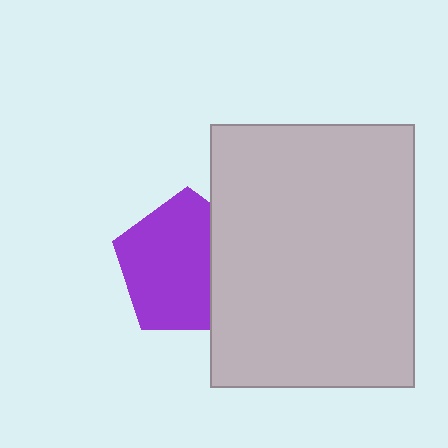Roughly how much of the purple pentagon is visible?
Most of it is visible (roughly 70%).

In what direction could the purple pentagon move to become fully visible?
The purple pentagon could move left. That would shift it out from behind the light gray rectangle entirely.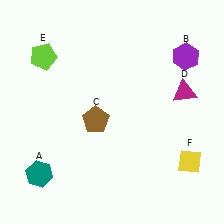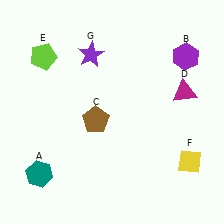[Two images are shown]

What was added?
A purple star (G) was added in Image 2.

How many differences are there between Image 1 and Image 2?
There is 1 difference between the two images.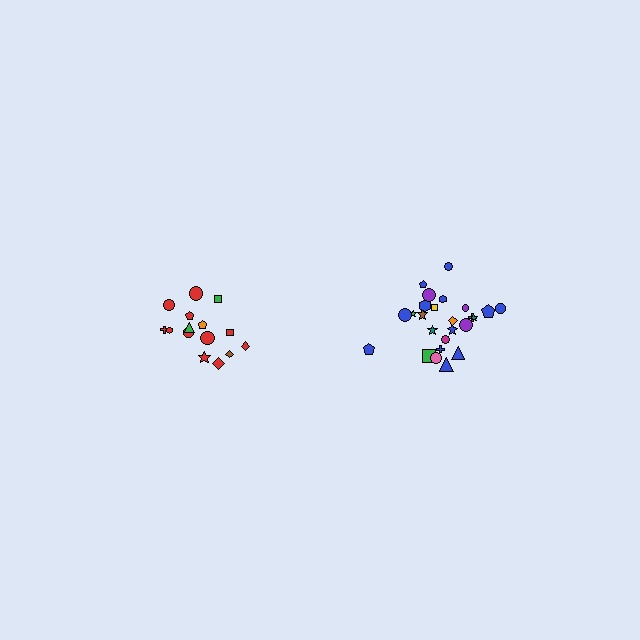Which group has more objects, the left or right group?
The right group.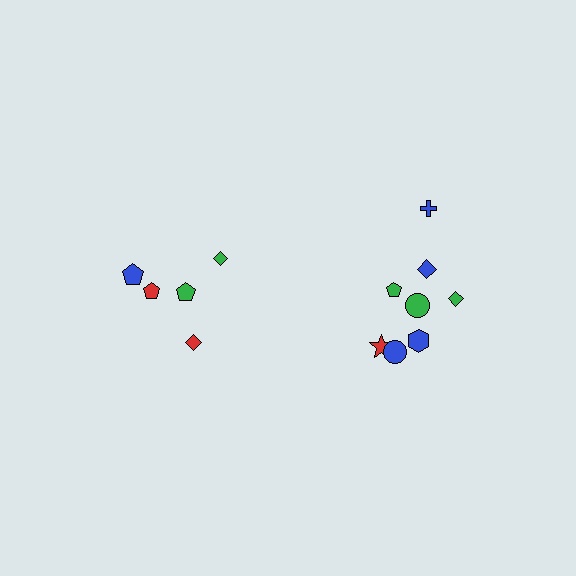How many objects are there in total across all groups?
There are 13 objects.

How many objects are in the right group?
There are 8 objects.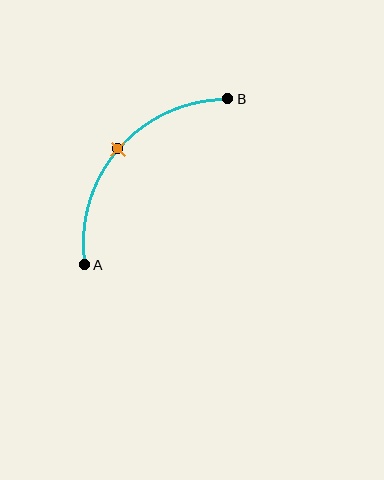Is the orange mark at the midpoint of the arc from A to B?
Yes. The orange mark lies on the arc at equal arc-length from both A and B — it is the arc midpoint.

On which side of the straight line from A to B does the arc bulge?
The arc bulges above and to the left of the straight line connecting A and B.